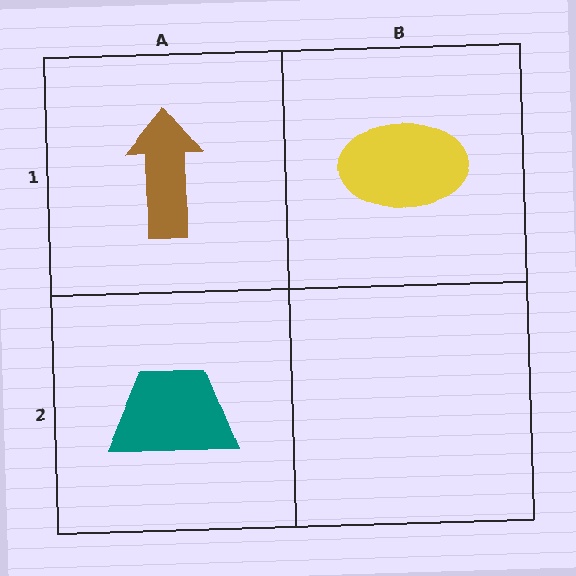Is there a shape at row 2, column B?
No, that cell is empty.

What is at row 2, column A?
A teal trapezoid.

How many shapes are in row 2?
1 shape.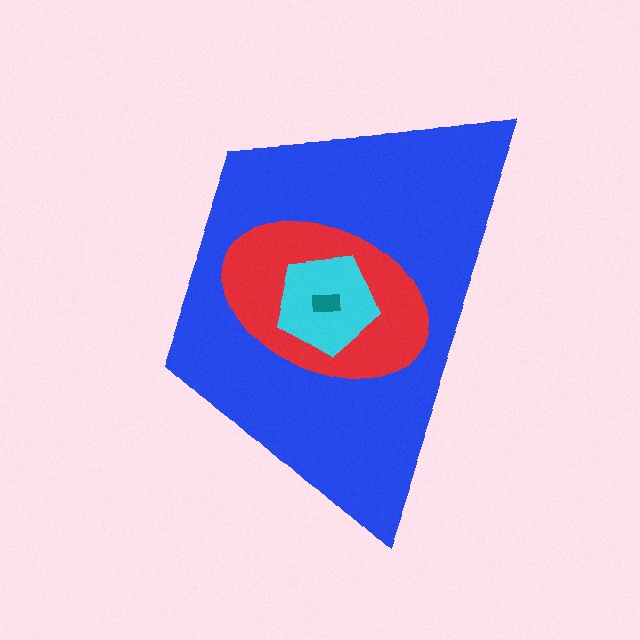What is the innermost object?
The teal rectangle.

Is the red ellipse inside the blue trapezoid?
Yes.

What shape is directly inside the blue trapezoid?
The red ellipse.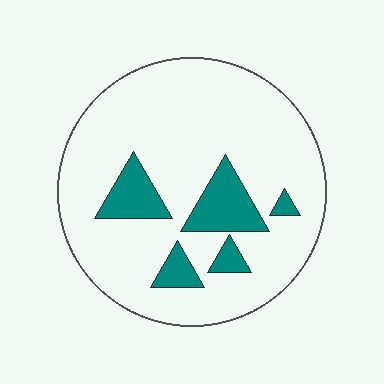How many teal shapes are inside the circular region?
5.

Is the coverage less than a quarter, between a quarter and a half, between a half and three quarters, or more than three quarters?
Less than a quarter.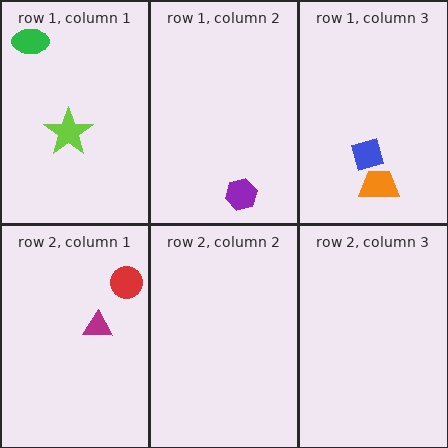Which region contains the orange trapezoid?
The row 1, column 3 region.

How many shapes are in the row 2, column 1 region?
2.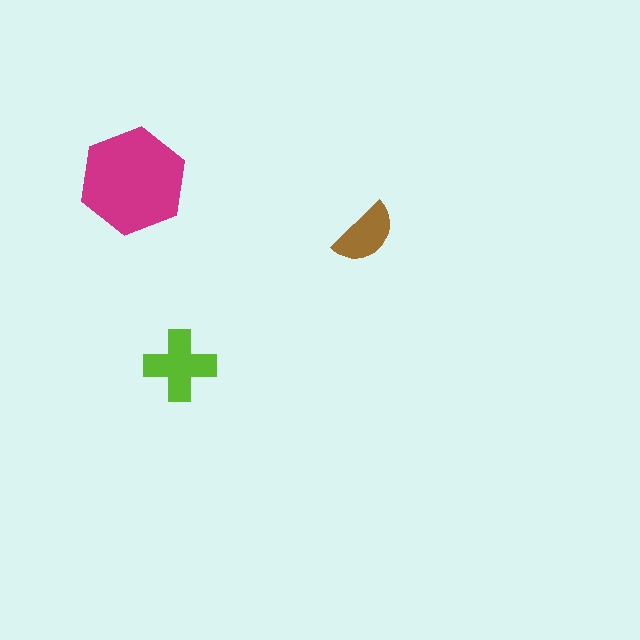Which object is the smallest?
The brown semicircle.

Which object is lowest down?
The lime cross is bottommost.